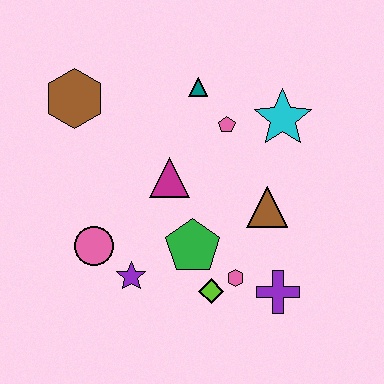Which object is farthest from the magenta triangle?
The purple cross is farthest from the magenta triangle.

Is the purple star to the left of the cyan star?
Yes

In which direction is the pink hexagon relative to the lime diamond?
The pink hexagon is to the right of the lime diamond.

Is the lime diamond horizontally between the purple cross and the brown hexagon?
Yes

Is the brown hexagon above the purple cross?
Yes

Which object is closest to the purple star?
The pink circle is closest to the purple star.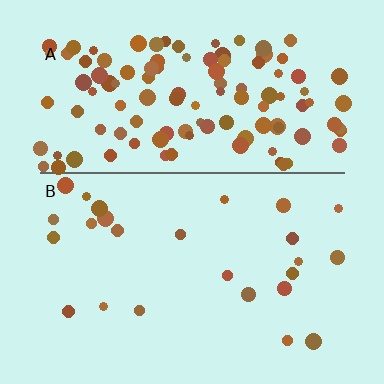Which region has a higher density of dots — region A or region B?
A (the top).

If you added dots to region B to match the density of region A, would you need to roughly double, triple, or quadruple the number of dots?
Approximately quadruple.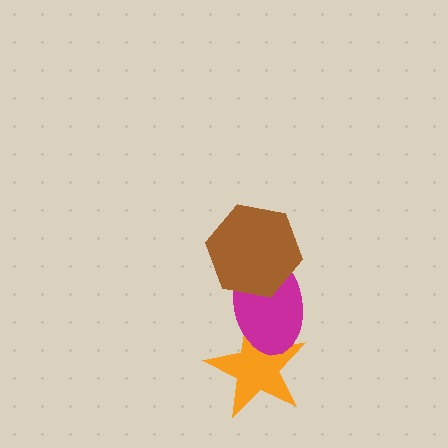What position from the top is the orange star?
The orange star is 3rd from the top.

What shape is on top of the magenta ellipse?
The brown hexagon is on top of the magenta ellipse.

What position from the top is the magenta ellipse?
The magenta ellipse is 2nd from the top.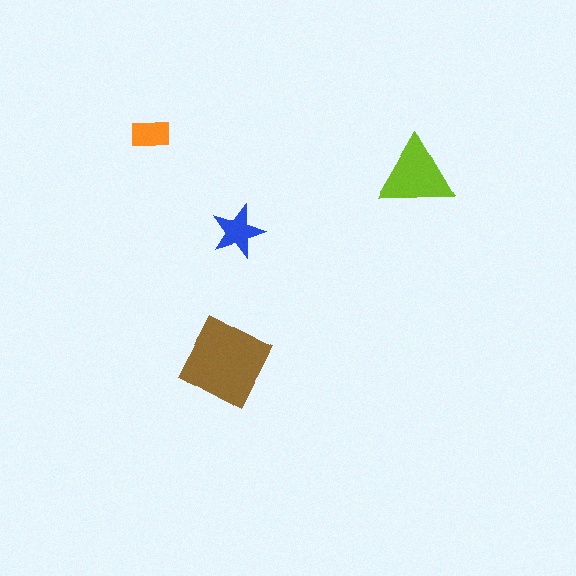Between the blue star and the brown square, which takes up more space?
The brown square.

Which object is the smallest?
The orange rectangle.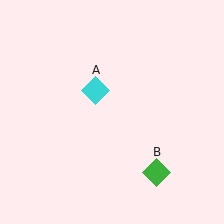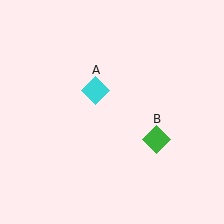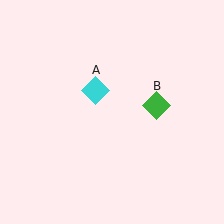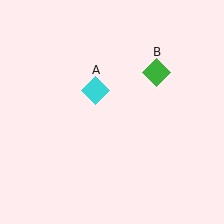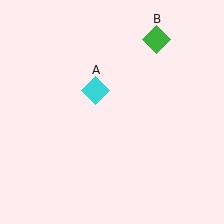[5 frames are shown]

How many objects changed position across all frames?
1 object changed position: green diamond (object B).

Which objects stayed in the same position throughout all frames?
Cyan diamond (object A) remained stationary.